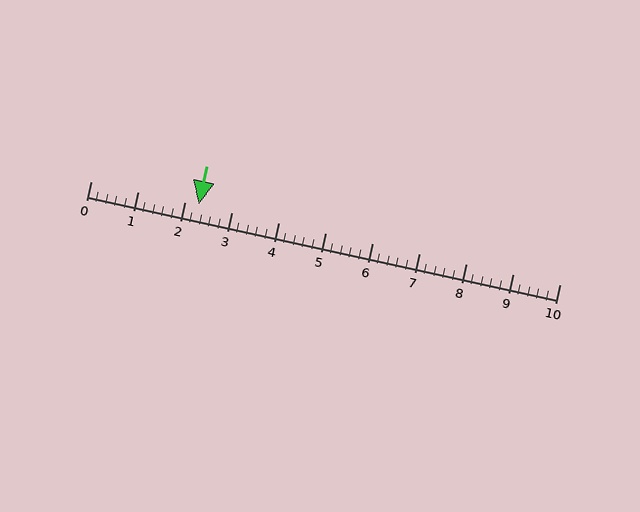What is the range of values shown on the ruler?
The ruler shows values from 0 to 10.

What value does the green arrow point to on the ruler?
The green arrow points to approximately 2.3.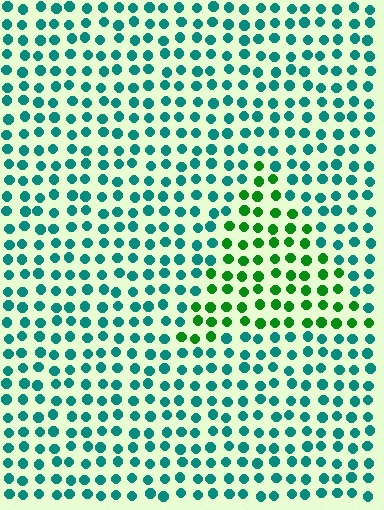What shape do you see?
I see a triangle.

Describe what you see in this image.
The image is filled with small teal elements in a uniform arrangement. A triangle-shaped region is visible where the elements are tinted to a slightly different hue, forming a subtle color boundary.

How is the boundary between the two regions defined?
The boundary is defined purely by a slight shift in hue (about 47 degrees). Spacing, size, and orientation are identical on both sides.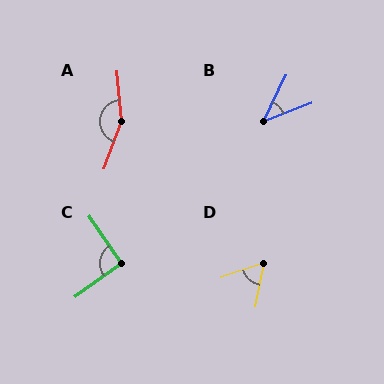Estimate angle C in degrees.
Approximately 90 degrees.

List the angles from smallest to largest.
B (43°), D (61°), C (90°), A (155°).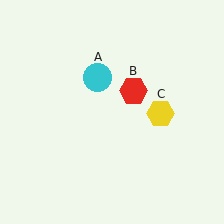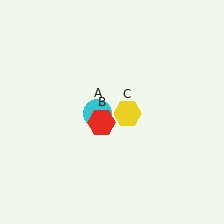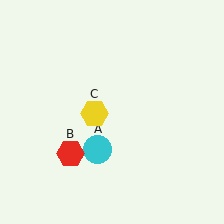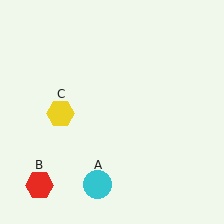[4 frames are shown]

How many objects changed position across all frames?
3 objects changed position: cyan circle (object A), red hexagon (object B), yellow hexagon (object C).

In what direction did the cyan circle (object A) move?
The cyan circle (object A) moved down.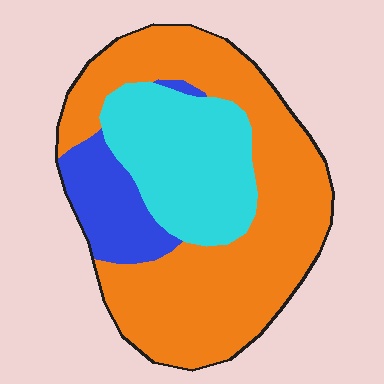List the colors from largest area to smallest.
From largest to smallest: orange, cyan, blue.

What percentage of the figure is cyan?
Cyan covers roughly 25% of the figure.